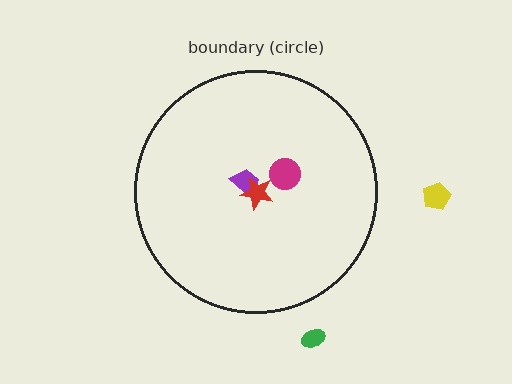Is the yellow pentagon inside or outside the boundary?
Outside.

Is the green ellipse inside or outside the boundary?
Outside.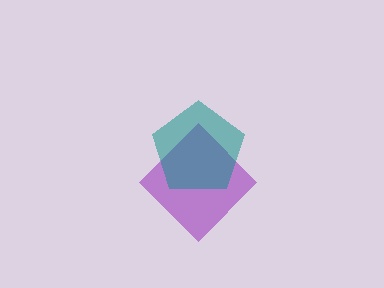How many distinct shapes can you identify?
There are 2 distinct shapes: a purple diamond, a teal pentagon.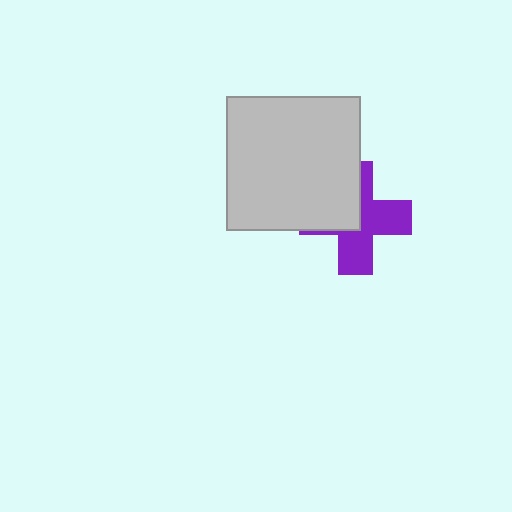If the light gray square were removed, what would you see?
You would see the complete purple cross.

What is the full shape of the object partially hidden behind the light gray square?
The partially hidden object is a purple cross.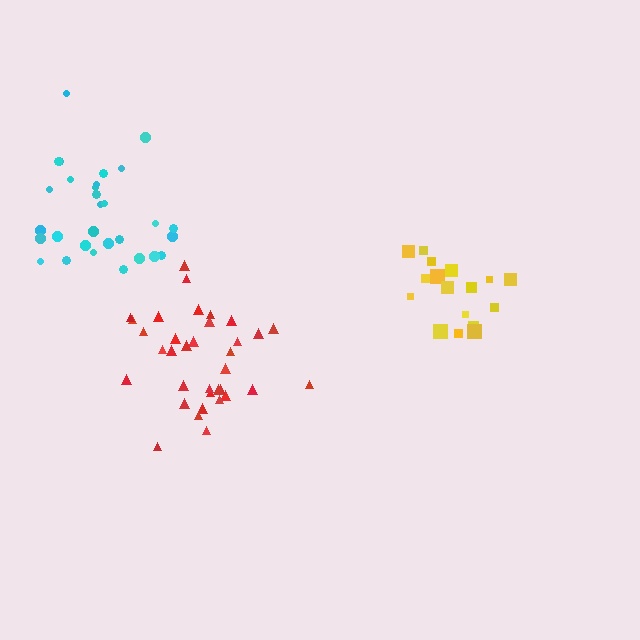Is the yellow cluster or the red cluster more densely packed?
Red.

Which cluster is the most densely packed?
Red.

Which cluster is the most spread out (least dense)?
Cyan.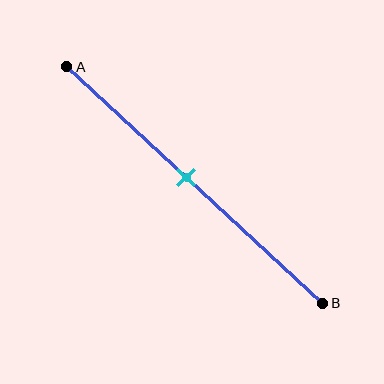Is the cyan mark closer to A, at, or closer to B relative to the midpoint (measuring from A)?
The cyan mark is closer to point A than the midpoint of segment AB.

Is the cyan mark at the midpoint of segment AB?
No, the mark is at about 45% from A, not at the 50% midpoint.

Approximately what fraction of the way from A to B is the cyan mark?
The cyan mark is approximately 45% of the way from A to B.